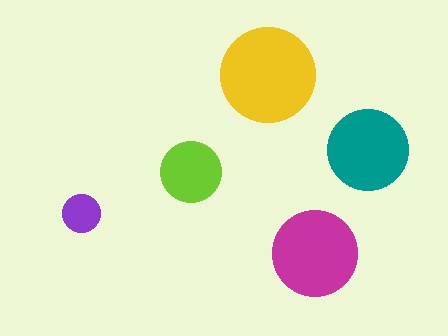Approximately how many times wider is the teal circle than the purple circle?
About 2 times wider.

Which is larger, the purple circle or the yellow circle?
The yellow one.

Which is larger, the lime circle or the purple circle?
The lime one.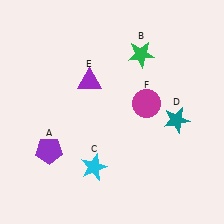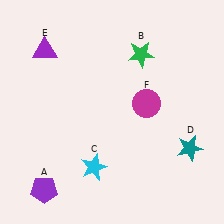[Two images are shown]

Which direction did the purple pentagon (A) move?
The purple pentagon (A) moved down.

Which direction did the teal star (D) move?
The teal star (D) moved down.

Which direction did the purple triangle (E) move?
The purple triangle (E) moved left.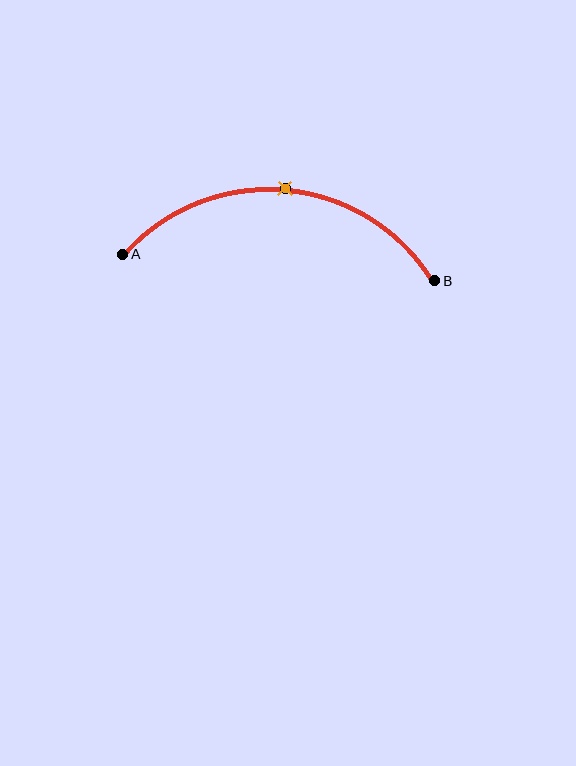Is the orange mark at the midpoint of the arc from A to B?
Yes. The orange mark lies on the arc at equal arc-length from both A and B — it is the arc midpoint.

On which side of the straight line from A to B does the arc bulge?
The arc bulges above the straight line connecting A and B.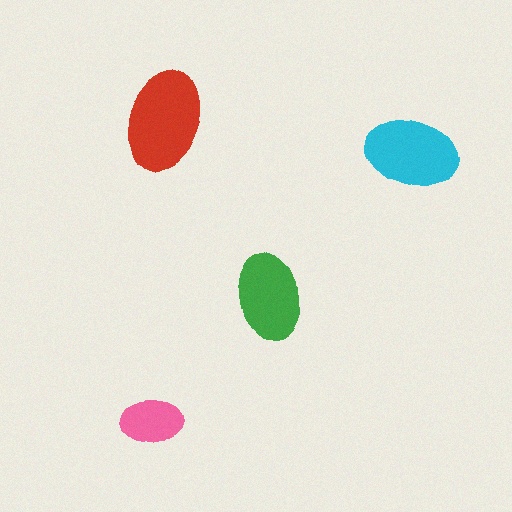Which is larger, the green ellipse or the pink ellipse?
The green one.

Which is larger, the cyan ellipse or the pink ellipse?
The cyan one.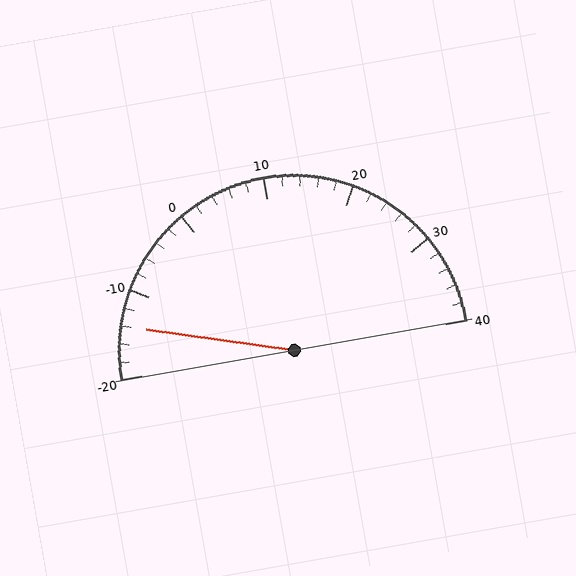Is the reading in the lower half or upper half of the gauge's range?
The reading is in the lower half of the range (-20 to 40).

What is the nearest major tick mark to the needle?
The nearest major tick mark is -10.